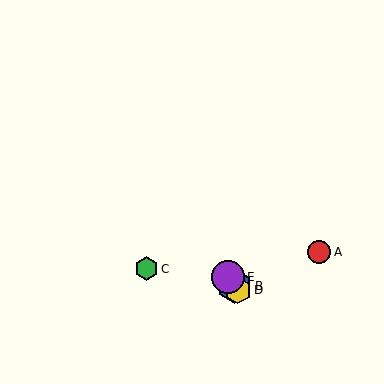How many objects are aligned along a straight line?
3 objects (B, D, E) are aligned along a straight line.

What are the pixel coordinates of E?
Object E is at (228, 277).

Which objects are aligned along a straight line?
Objects B, D, E are aligned along a straight line.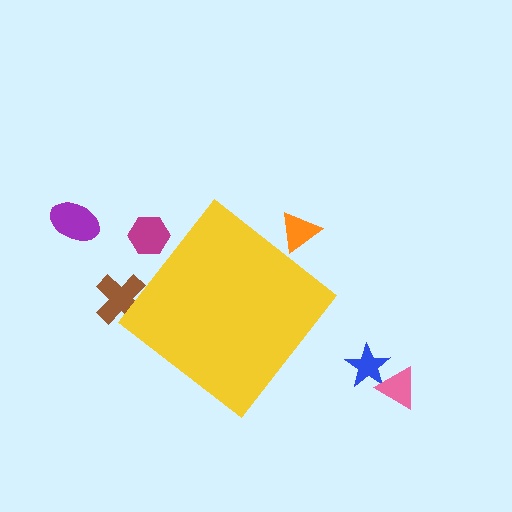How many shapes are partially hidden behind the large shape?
3 shapes are partially hidden.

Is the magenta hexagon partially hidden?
Yes, the magenta hexagon is partially hidden behind the yellow diamond.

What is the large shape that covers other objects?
A yellow diamond.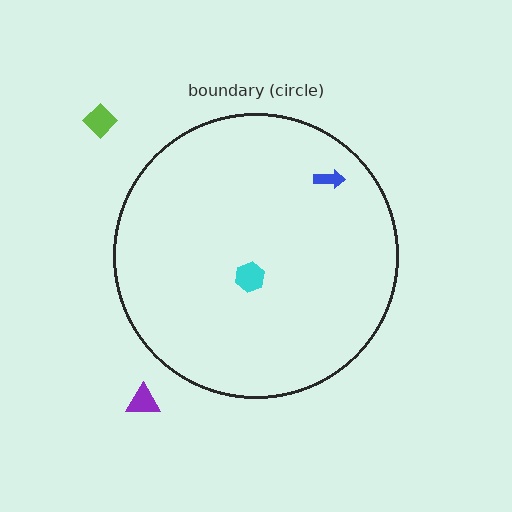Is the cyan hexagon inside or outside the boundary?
Inside.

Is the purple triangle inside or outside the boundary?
Outside.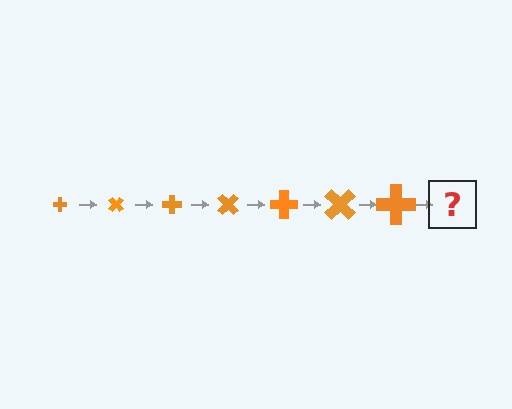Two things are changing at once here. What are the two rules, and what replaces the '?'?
The two rules are that the cross grows larger each step and it rotates 45 degrees each step. The '?' should be a cross, larger than the previous one and rotated 315 degrees from the start.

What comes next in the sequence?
The next element should be a cross, larger than the previous one and rotated 315 degrees from the start.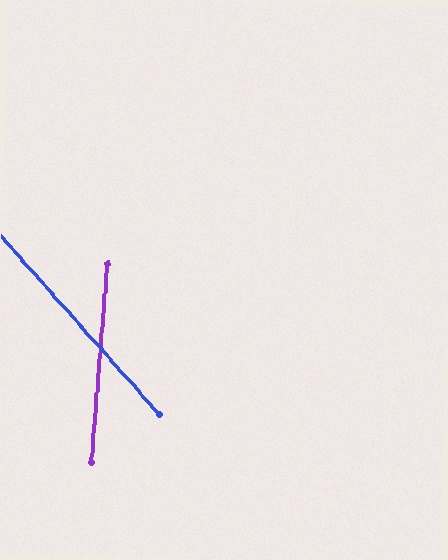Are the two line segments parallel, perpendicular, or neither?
Neither parallel nor perpendicular — they differ by about 46°.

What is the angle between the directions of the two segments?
Approximately 46 degrees.